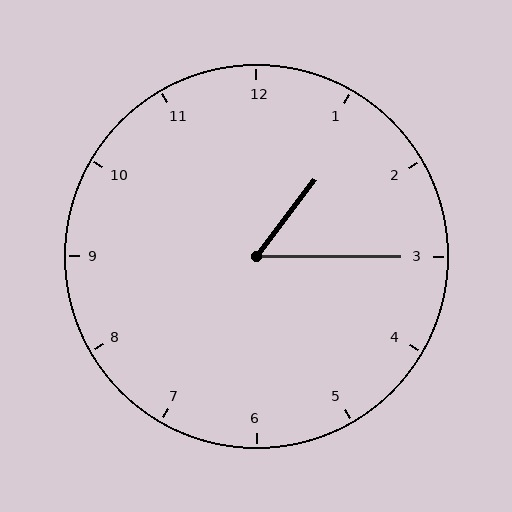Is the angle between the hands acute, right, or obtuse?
It is acute.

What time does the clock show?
1:15.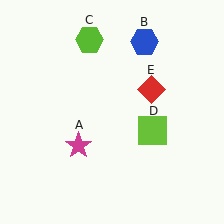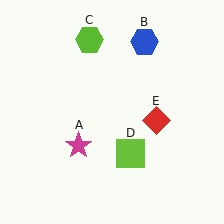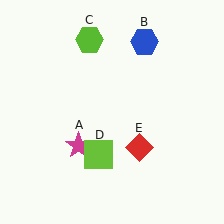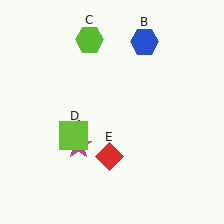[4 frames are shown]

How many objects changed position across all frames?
2 objects changed position: lime square (object D), red diamond (object E).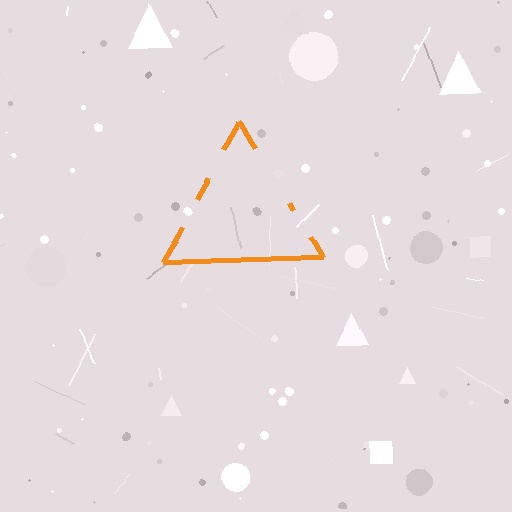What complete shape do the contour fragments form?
The contour fragments form a triangle.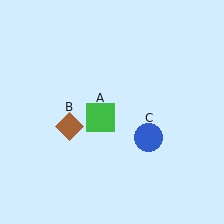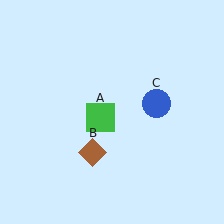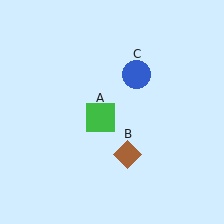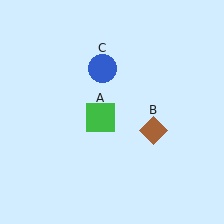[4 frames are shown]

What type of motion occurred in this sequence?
The brown diamond (object B), blue circle (object C) rotated counterclockwise around the center of the scene.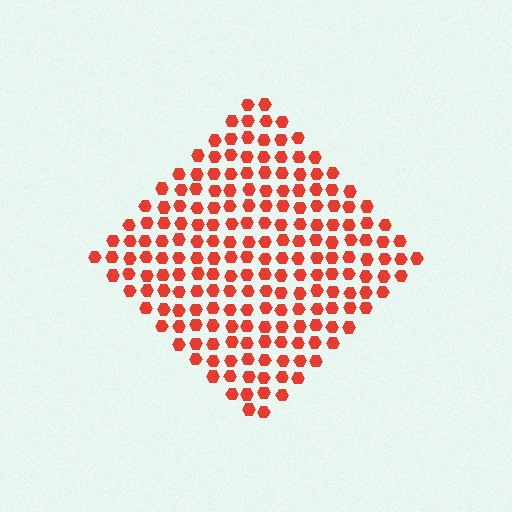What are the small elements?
The small elements are hexagons.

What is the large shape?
The large shape is a diamond.